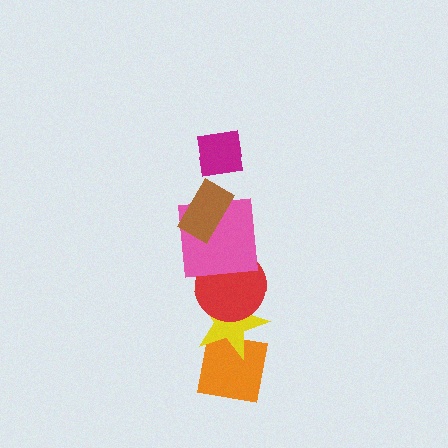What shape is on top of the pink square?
The brown rectangle is on top of the pink square.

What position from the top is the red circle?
The red circle is 4th from the top.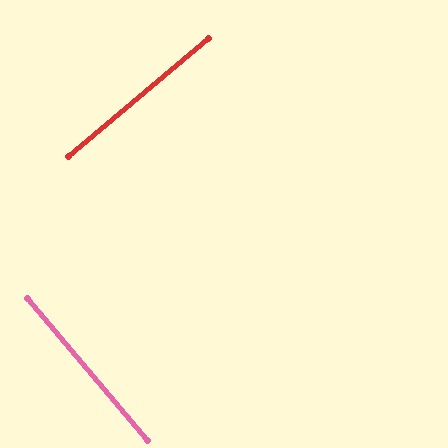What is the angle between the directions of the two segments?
Approximately 90 degrees.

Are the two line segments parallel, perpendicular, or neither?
Perpendicular — they meet at approximately 90°.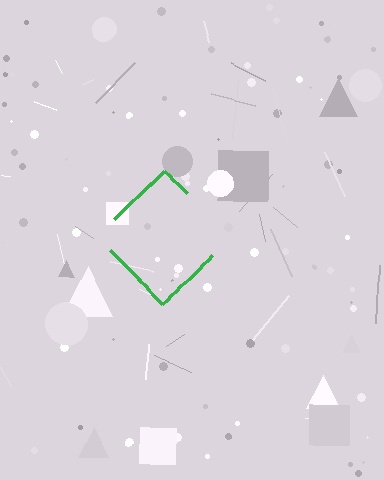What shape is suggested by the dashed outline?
The dashed outline suggests a diamond.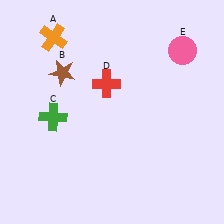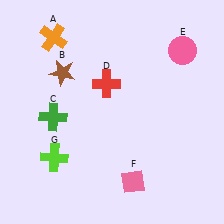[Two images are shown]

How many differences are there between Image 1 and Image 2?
There are 2 differences between the two images.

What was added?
A pink diamond (F), a lime cross (G) were added in Image 2.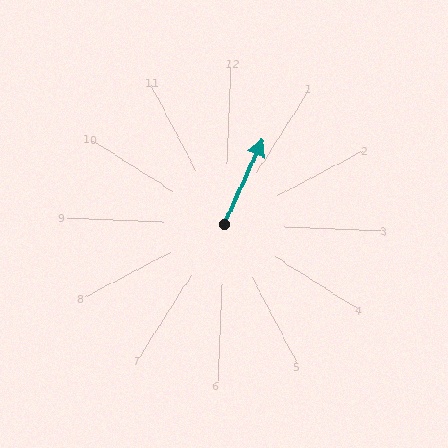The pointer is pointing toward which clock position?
Roughly 1 o'clock.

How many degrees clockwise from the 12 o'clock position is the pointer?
Approximately 22 degrees.